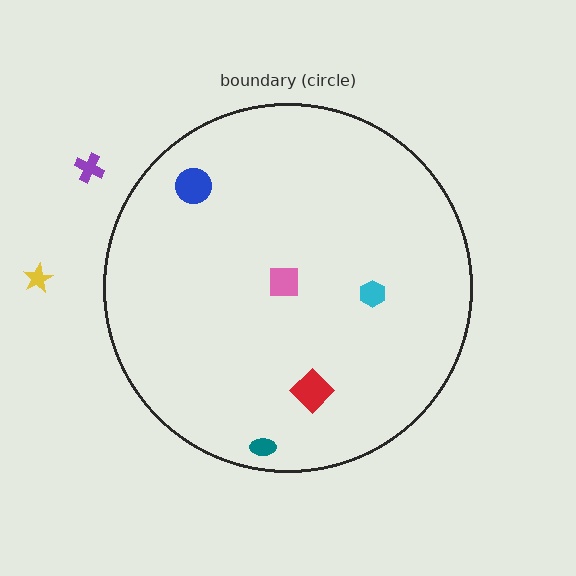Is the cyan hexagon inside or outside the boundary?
Inside.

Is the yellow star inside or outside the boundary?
Outside.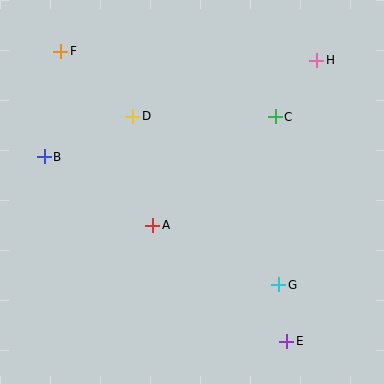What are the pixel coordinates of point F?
Point F is at (61, 51).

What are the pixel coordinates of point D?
Point D is at (133, 116).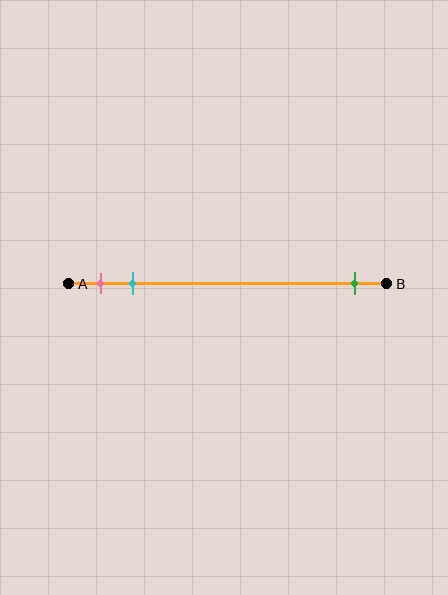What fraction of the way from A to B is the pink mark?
The pink mark is approximately 10% (0.1) of the way from A to B.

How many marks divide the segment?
There are 3 marks dividing the segment.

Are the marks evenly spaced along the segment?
No, the marks are not evenly spaced.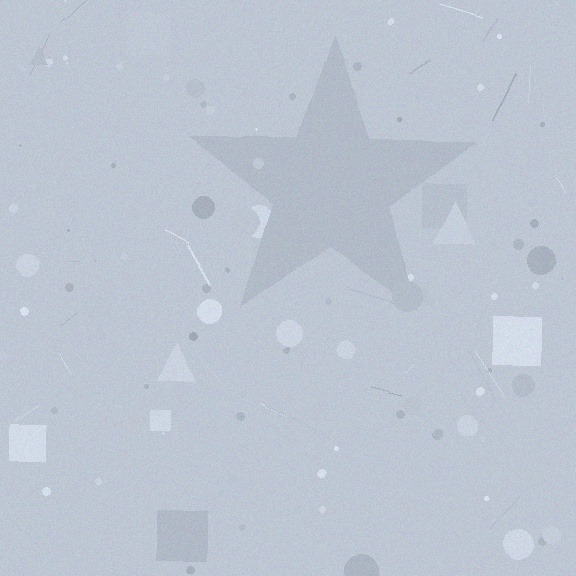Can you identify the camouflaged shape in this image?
The camouflaged shape is a star.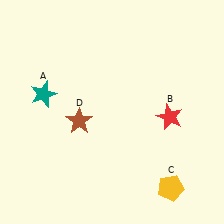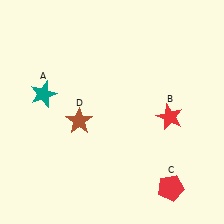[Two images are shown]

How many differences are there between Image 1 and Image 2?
There is 1 difference between the two images.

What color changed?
The pentagon (C) changed from yellow in Image 1 to red in Image 2.